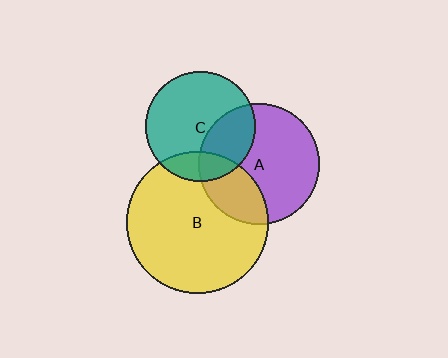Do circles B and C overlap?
Yes.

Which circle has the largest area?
Circle B (yellow).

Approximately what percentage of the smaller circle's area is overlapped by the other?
Approximately 20%.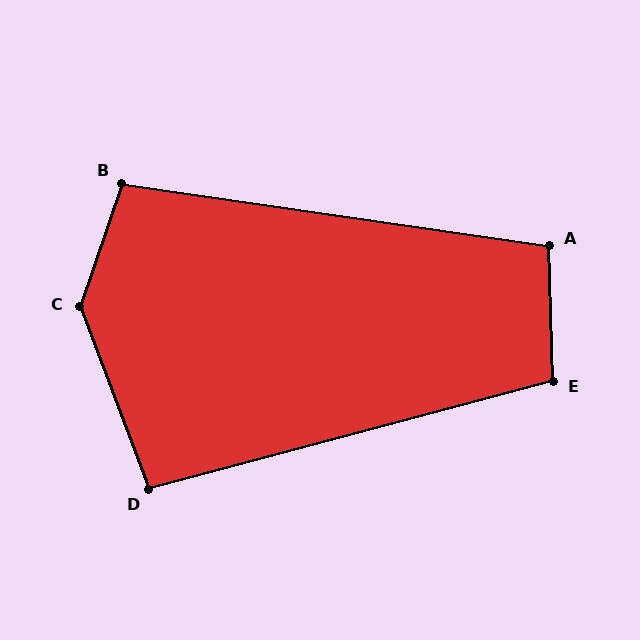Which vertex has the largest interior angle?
C, at approximately 140 degrees.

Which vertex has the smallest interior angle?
D, at approximately 96 degrees.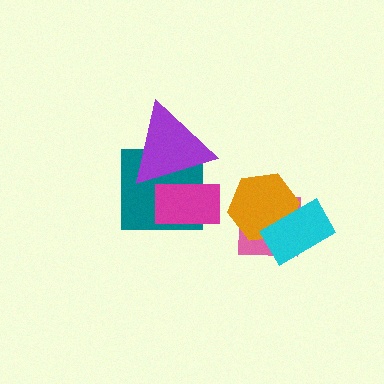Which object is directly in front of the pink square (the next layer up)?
The orange hexagon is directly in front of the pink square.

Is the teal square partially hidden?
Yes, it is partially covered by another shape.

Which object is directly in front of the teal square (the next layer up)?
The magenta rectangle is directly in front of the teal square.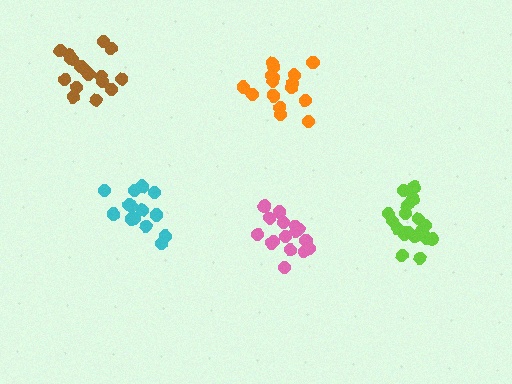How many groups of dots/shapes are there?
There are 5 groups.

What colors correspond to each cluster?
The clusters are colored: cyan, brown, pink, orange, lime.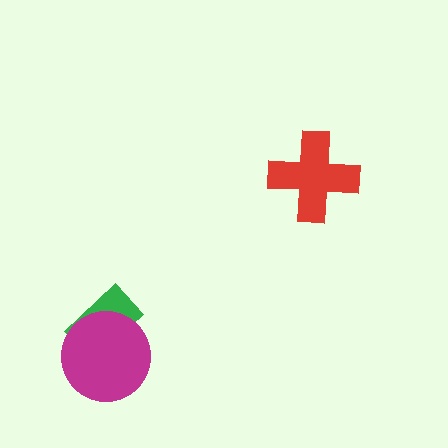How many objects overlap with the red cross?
0 objects overlap with the red cross.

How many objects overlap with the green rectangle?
1 object overlaps with the green rectangle.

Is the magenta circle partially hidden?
No, no other shape covers it.